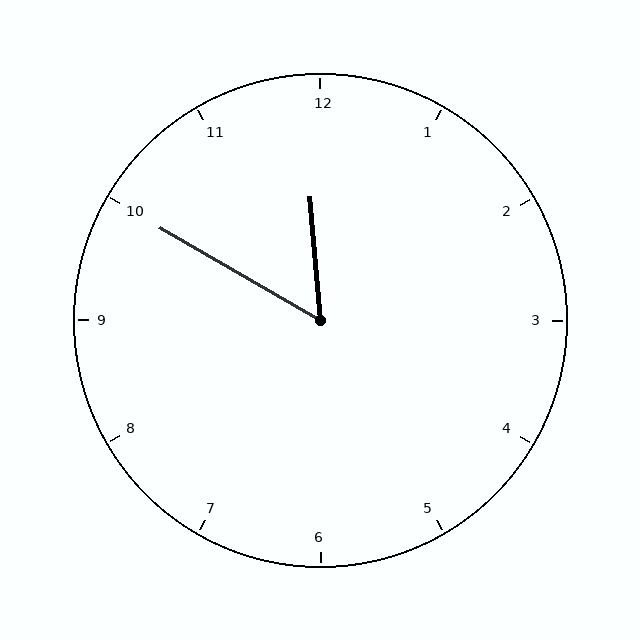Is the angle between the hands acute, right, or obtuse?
It is acute.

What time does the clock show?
11:50.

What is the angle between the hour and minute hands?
Approximately 55 degrees.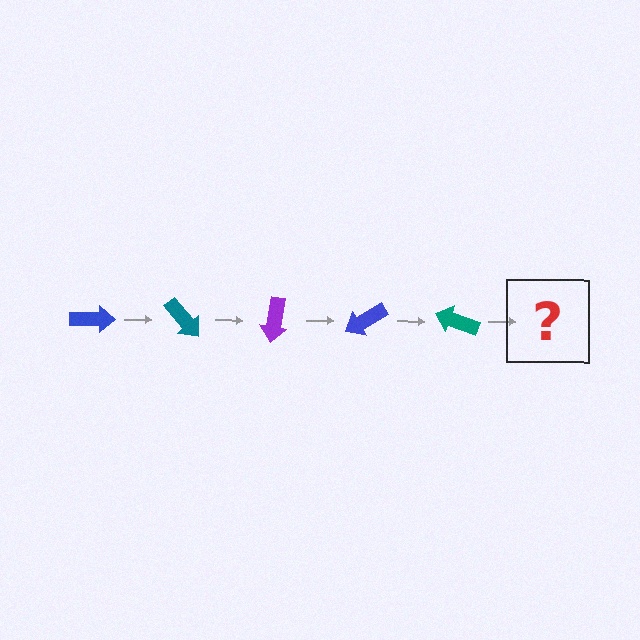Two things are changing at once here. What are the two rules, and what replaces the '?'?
The two rules are that it rotates 50 degrees each step and the color cycles through blue, teal, and purple. The '?' should be a purple arrow, rotated 250 degrees from the start.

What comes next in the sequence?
The next element should be a purple arrow, rotated 250 degrees from the start.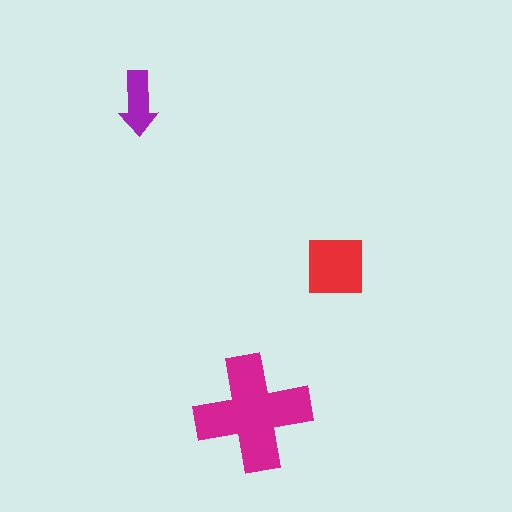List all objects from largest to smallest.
The magenta cross, the red square, the purple arrow.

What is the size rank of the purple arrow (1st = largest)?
3rd.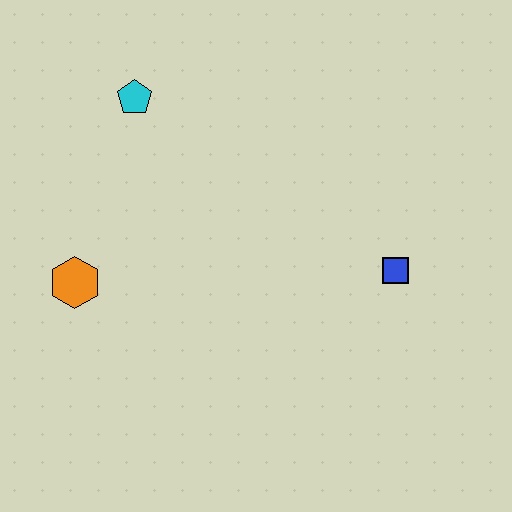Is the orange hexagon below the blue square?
Yes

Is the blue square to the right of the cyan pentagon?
Yes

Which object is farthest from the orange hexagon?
The blue square is farthest from the orange hexagon.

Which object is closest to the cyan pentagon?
The orange hexagon is closest to the cyan pentagon.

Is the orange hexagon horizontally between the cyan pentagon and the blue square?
No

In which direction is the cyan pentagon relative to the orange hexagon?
The cyan pentagon is above the orange hexagon.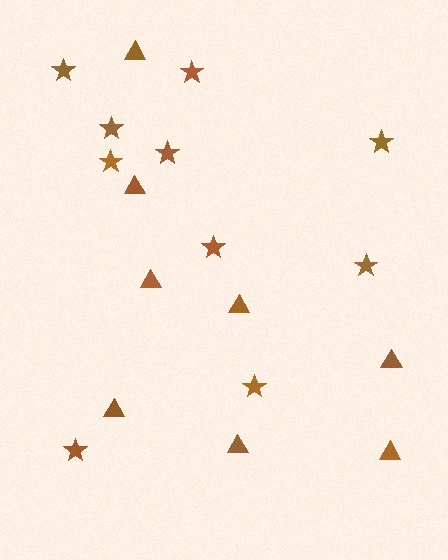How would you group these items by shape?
There are 2 groups: one group of triangles (8) and one group of stars (10).